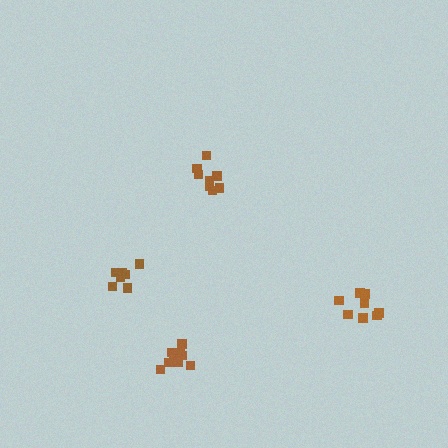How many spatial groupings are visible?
There are 4 spatial groupings.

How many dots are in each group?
Group 1: 7 dots, Group 2: 9 dots, Group 3: 8 dots, Group 4: 8 dots (32 total).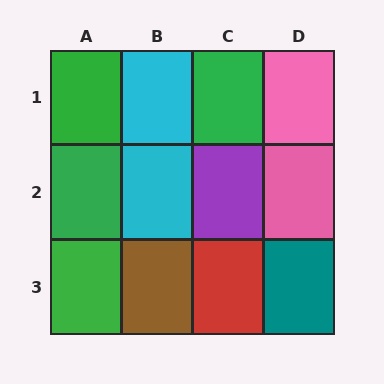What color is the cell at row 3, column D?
Teal.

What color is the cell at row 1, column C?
Green.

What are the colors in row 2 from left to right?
Green, cyan, purple, pink.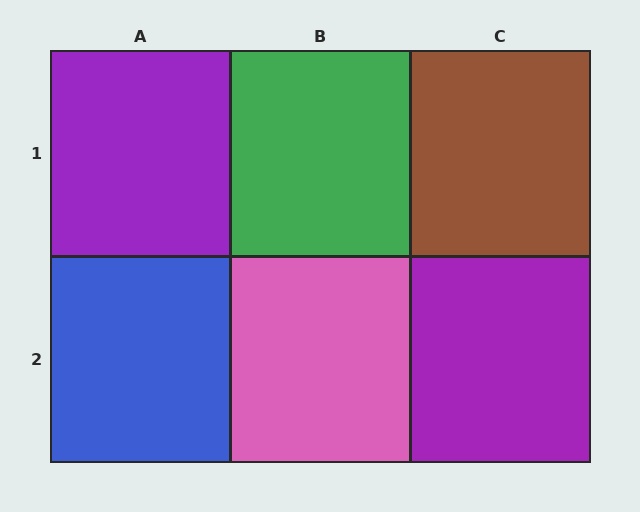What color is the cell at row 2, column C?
Purple.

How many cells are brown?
1 cell is brown.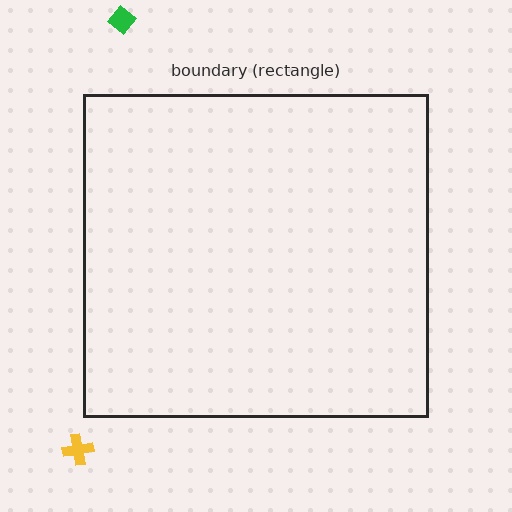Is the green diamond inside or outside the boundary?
Outside.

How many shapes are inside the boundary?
0 inside, 2 outside.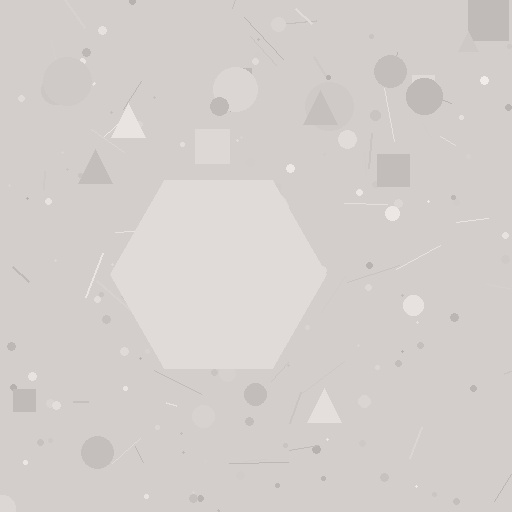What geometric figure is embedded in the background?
A hexagon is embedded in the background.